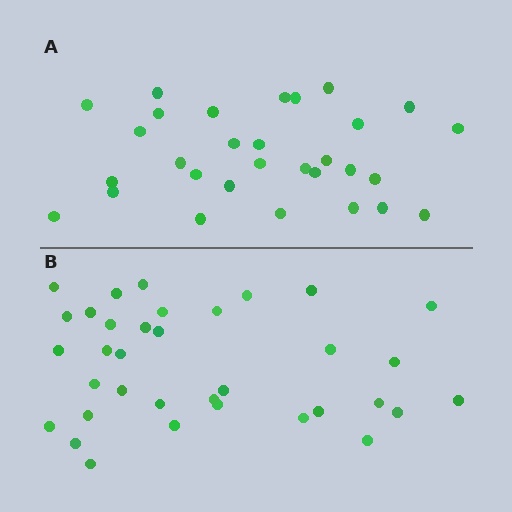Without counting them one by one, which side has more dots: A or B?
Region B (the bottom region) has more dots.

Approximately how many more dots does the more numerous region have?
Region B has about 5 more dots than region A.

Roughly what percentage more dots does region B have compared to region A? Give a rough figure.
About 15% more.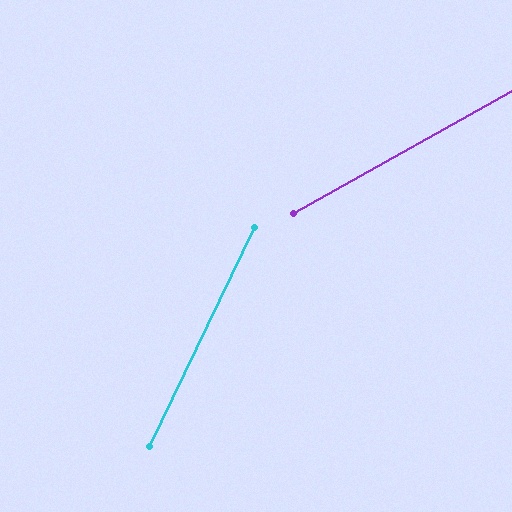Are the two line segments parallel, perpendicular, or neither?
Neither parallel nor perpendicular — they differ by about 35°.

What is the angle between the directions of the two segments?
Approximately 35 degrees.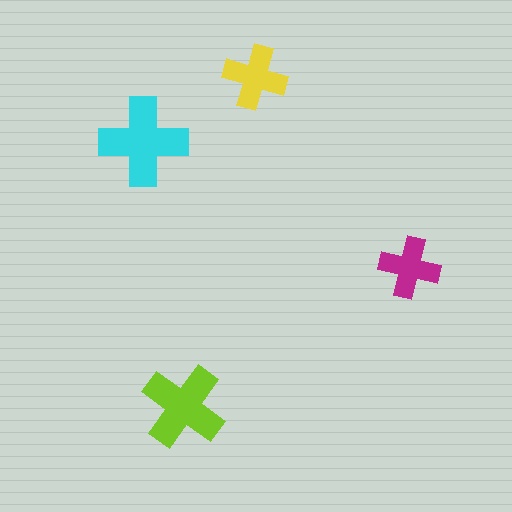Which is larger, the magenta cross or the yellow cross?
The yellow one.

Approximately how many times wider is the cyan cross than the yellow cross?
About 1.5 times wider.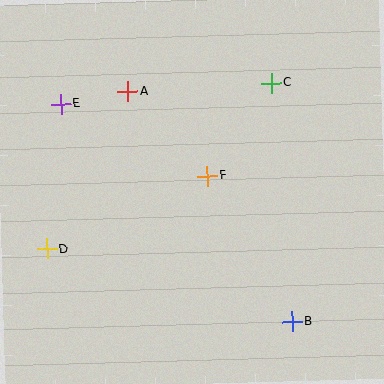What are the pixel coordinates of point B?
Point B is at (292, 321).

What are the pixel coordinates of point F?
Point F is at (207, 176).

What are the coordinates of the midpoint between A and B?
The midpoint between A and B is at (210, 206).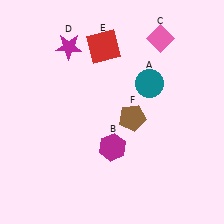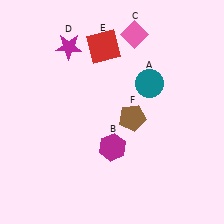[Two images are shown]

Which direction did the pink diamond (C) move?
The pink diamond (C) moved left.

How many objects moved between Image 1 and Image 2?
1 object moved between the two images.